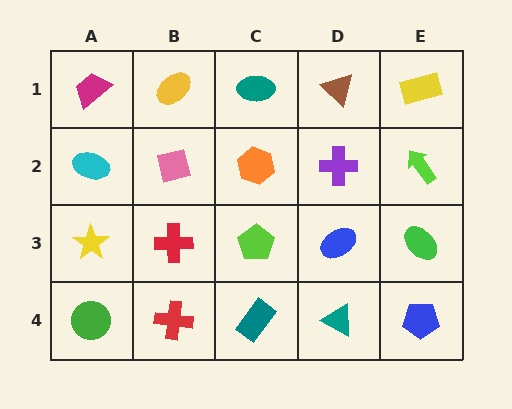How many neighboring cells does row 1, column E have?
2.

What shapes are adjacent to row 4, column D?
A blue ellipse (row 3, column D), a teal rectangle (row 4, column C), a blue pentagon (row 4, column E).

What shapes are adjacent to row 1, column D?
A purple cross (row 2, column D), a teal ellipse (row 1, column C), a yellow rectangle (row 1, column E).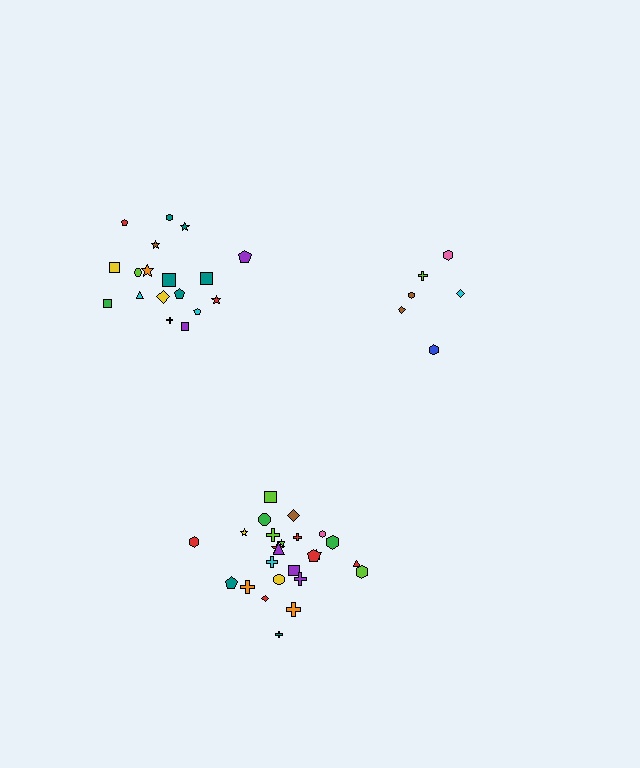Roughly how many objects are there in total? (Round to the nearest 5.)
Roughly 50 objects in total.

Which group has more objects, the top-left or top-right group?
The top-left group.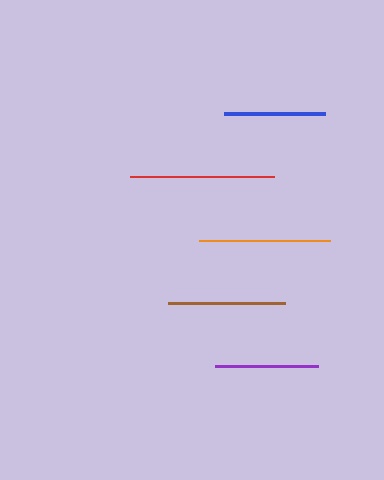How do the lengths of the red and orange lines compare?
The red and orange lines are approximately the same length.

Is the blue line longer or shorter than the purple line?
The purple line is longer than the blue line.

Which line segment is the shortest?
The blue line is the shortest at approximately 101 pixels.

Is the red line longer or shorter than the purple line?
The red line is longer than the purple line.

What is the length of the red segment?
The red segment is approximately 144 pixels long.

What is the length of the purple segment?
The purple segment is approximately 102 pixels long.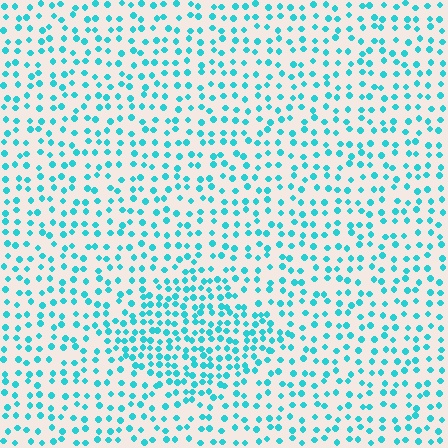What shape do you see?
I see a diamond.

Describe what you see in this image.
The image contains small cyan elements arranged at two different densities. A diamond-shaped region is visible where the elements are more densely packed than the surrounding area.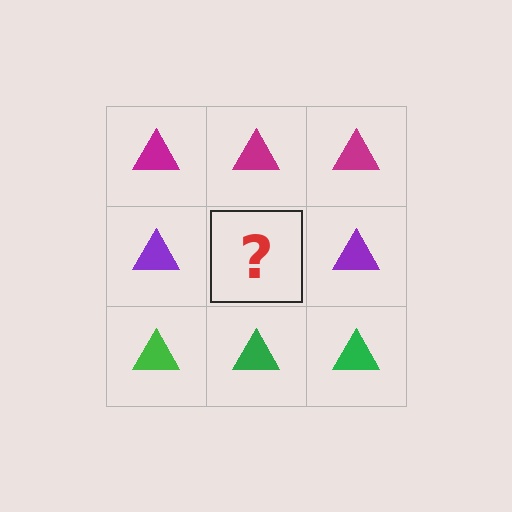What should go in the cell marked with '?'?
The missing cell should contain a purple triangle.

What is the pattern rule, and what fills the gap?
The rule is that each row has a consistent color. The gap should be filled with a purple triangle.